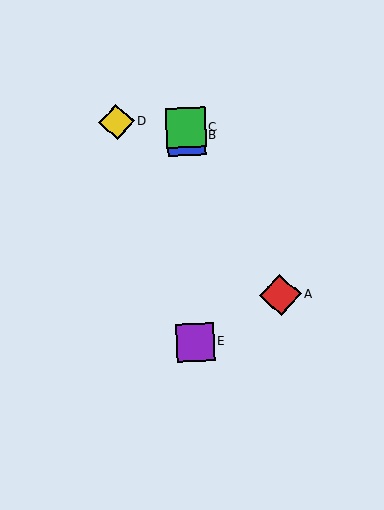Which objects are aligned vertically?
Objects B, C, E are aligned vertically.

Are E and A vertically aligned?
No, E is at x≈195 and A is at x≈280.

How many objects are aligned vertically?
3 objects (B, C, E) are aligned vertically.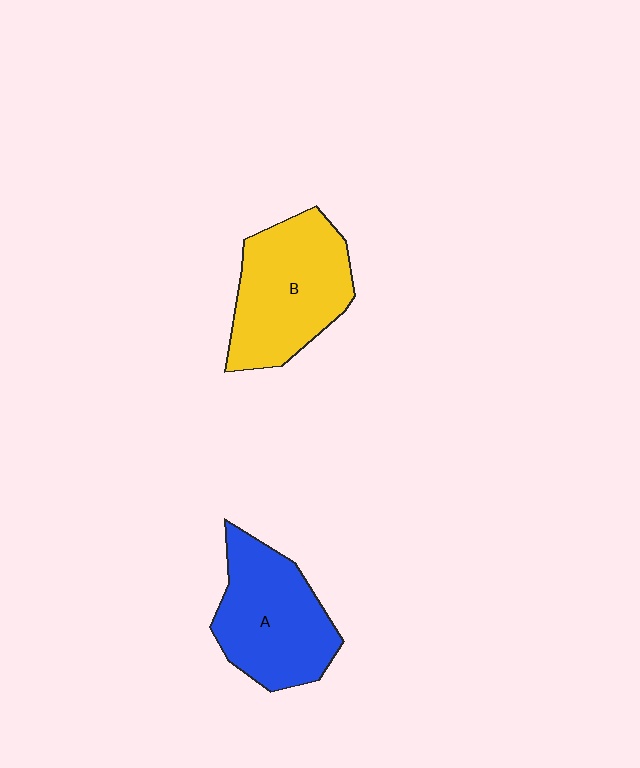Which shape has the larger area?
Shape B (yellow).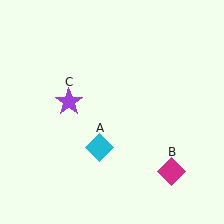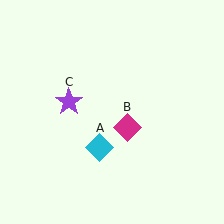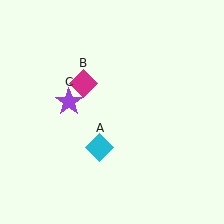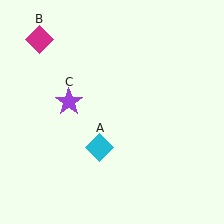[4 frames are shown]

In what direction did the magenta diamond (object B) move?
The magenta diamond (object B) moved up and to the left.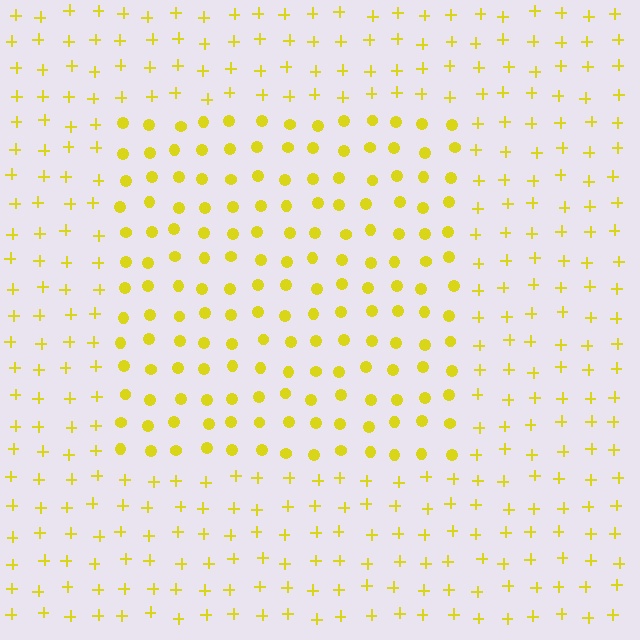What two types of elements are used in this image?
The image uses circles inside the rectangle region and plus signs outside it.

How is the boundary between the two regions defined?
The boundary is defined by a change in element shape: circles inside vs. plus signs outside. All elements share the same color and spacing.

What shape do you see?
I see a rectangle.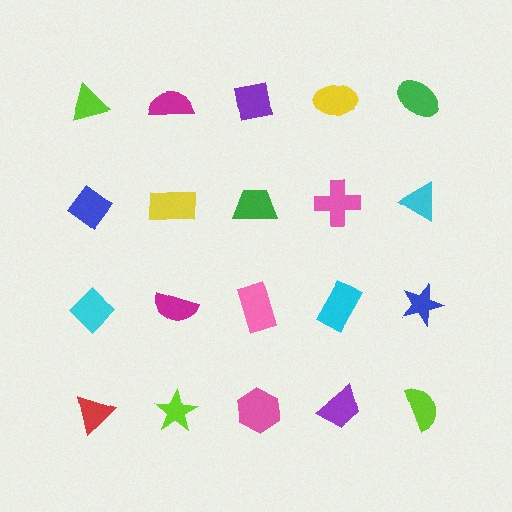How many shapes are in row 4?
5 shapes.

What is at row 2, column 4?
A pink cross.